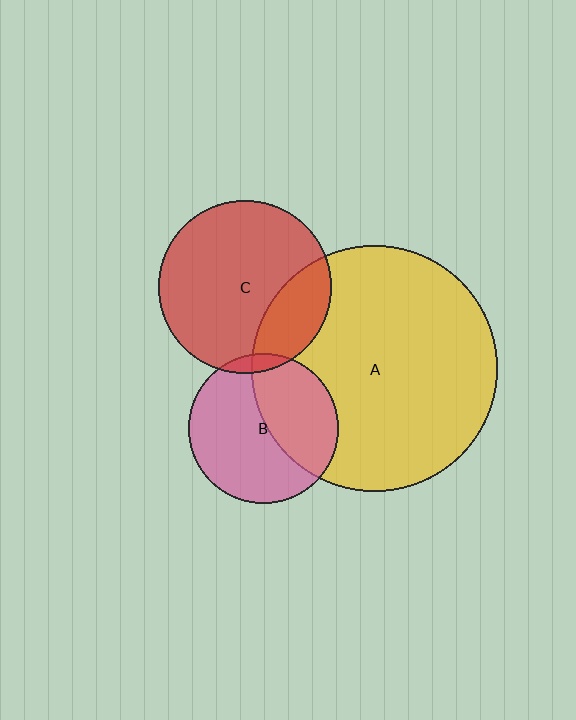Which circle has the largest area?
Circle A (yellow).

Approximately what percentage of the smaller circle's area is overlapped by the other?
Approximately 25%.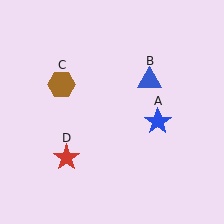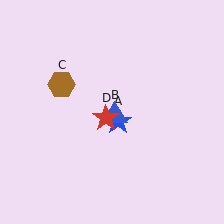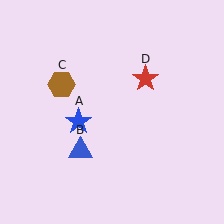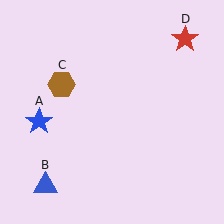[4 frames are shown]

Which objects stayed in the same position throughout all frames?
Brown hexagon (object C) remained stationary.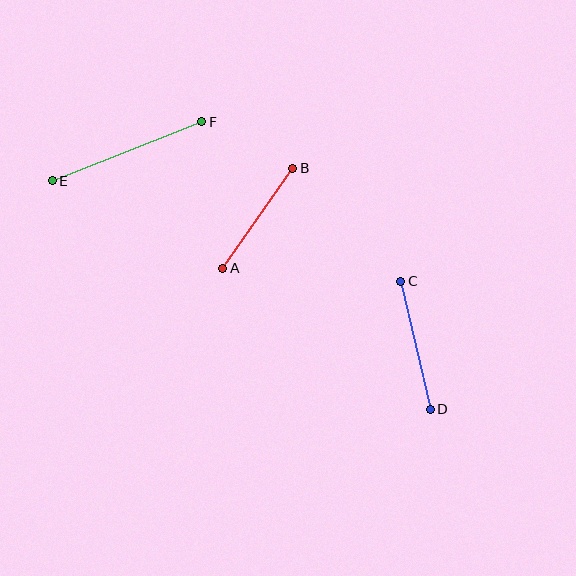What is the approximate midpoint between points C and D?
The midpoint is at approximately (416, 345) pixels.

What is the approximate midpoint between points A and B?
The midpoint is at approximately (258, 218) pixels.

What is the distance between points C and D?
The distance is approximately 131 pixels.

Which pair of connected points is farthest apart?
Points E and F are farthest apart.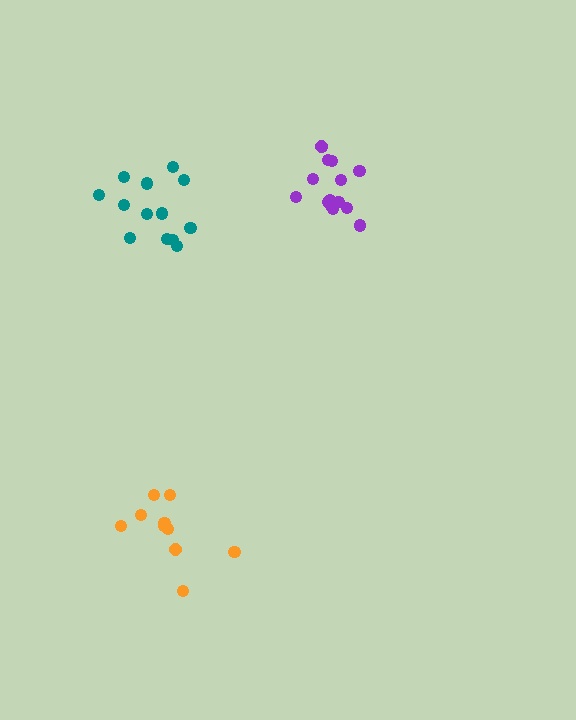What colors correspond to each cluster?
The clusters are colored: purple, orange, teal.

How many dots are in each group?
Group 1: 15 dots, Group 2: 10 dots, Group 3: 13 dots (38 total).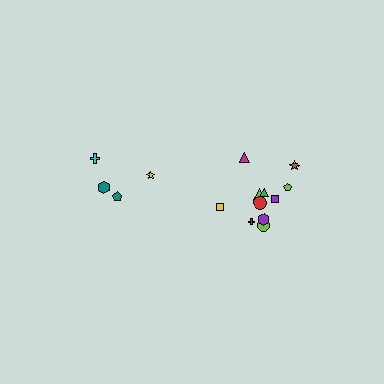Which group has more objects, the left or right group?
The right group.